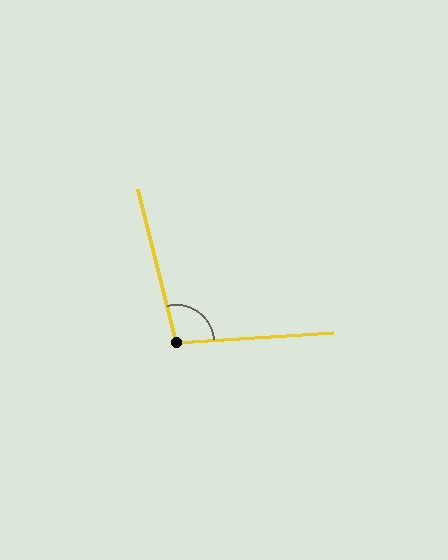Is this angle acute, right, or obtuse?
It is obtuse.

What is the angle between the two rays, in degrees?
Approximately 100 degrees.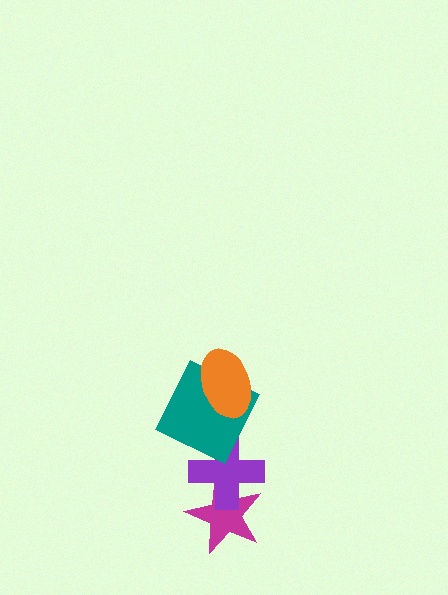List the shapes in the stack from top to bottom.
From top to bottom: the orange ellipse, the teal square, the purple cross, the magenta star.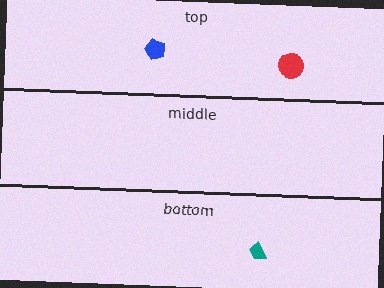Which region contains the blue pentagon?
The top region.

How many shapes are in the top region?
2.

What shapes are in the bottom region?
The teal trapezoid.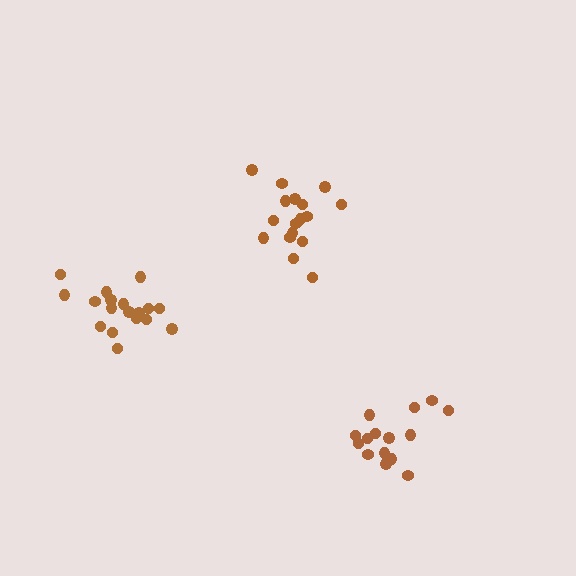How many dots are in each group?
Group 1: 15 dots, Group 2: 17 dots, Group 3: 18 dots (50 total).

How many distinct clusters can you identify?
There are 3 distinct clusters.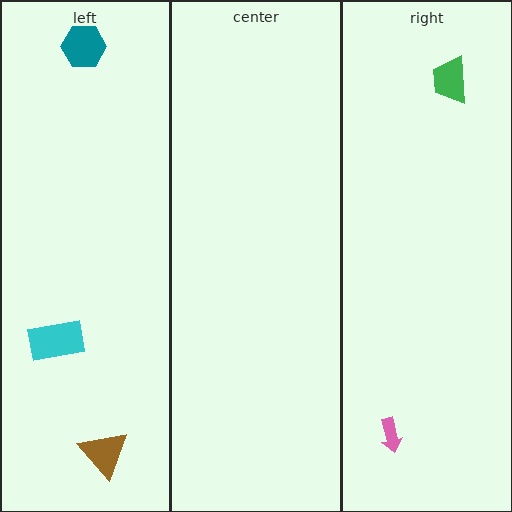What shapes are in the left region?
The brown triangle, the cyan rectangle, the teal hexagon.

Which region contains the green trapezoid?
The right region.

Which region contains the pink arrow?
The right region.